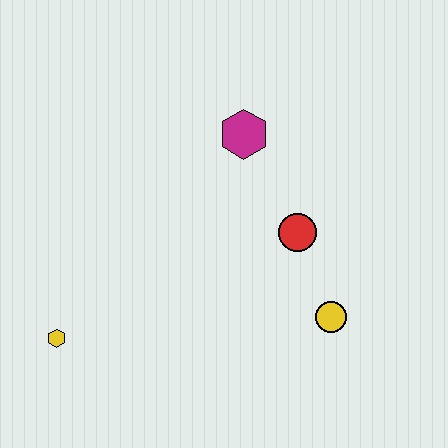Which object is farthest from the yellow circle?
The yellow hexagon is farthest from the yellow circle.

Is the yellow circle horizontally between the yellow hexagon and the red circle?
No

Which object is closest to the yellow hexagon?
The red circle is closest to the yellow hexagon.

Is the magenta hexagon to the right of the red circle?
No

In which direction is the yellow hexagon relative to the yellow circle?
The yellow hexagon is to the left of the yellow circle.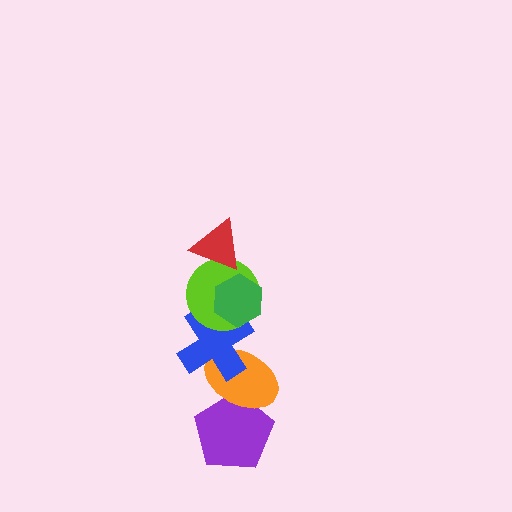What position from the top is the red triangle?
The red triangle is 1st from the top.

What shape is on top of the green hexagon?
The red triangle is on top of the green hexagon.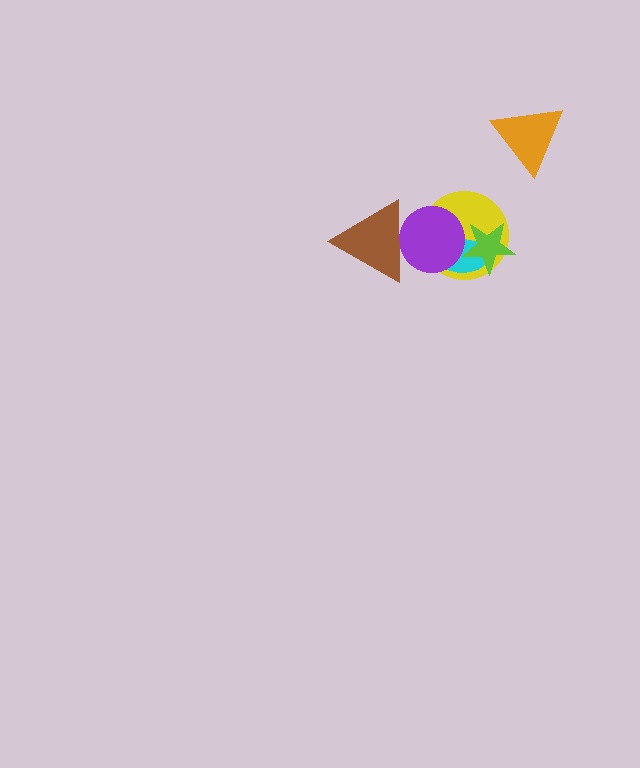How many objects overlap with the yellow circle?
3 objects overlap with the yellow circle.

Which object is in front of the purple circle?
The brown triangle is in front of the purple circle.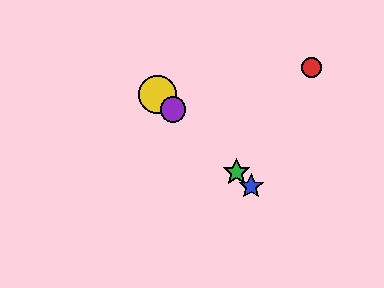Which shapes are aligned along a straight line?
The blue star, the green star, the yellow circle, the purple circle are aligned along a straight line.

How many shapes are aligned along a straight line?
4 shapes (the blue star, the green star, the yellow circle, the purple circle) are aligned along a straight line.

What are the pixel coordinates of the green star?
The green star is at (237, 172).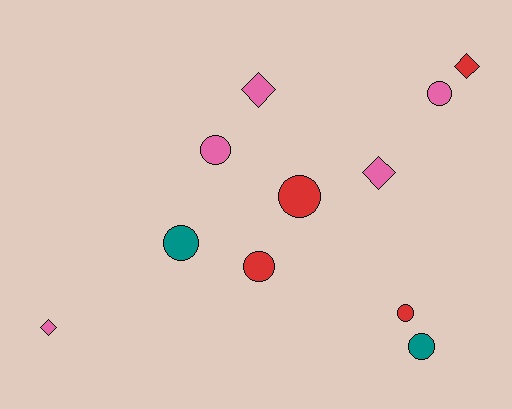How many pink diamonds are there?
There are 3 pink diamonds.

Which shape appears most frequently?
Circle, with 7 objects.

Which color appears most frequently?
Pink, with 5 objects.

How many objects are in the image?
There are 11 objects.